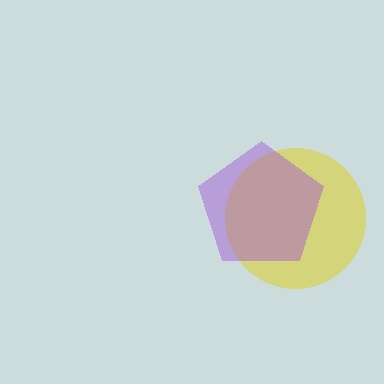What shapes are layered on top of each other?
The layered shapes are: a yellow circle, a purple pentagon.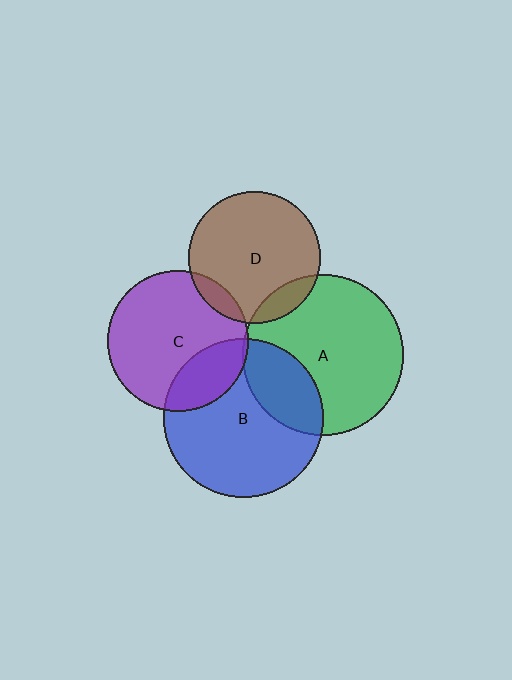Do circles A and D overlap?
Yes.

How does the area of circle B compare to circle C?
Approximately 1.3 times.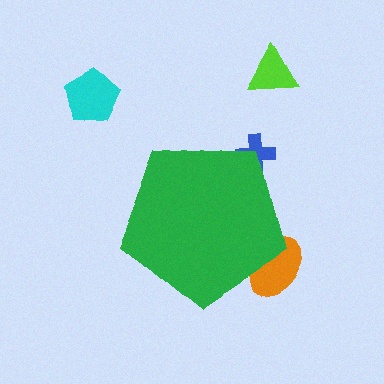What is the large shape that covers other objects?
A green pentagon.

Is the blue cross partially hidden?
Yes, the blue cross is partially hidden behind the green pentagon.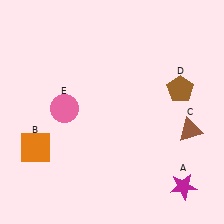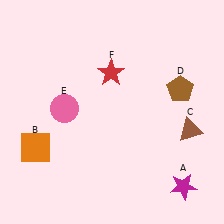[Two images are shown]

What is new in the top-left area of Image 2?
A red star (F) was added in the top-left area of Image 2.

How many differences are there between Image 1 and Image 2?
There is 1 difference between the two images.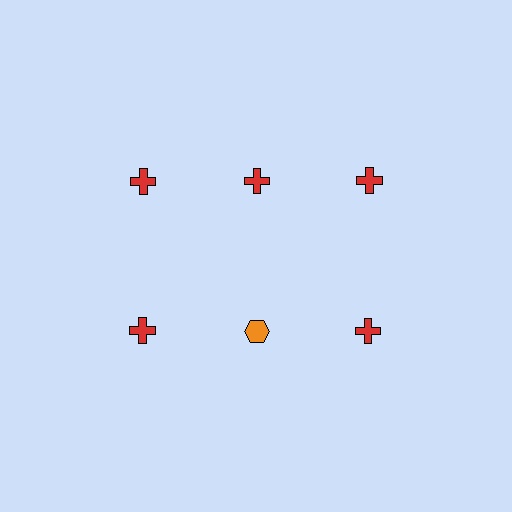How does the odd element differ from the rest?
It differs in both color (orange instead of red) and shape (hexagon instead of cross).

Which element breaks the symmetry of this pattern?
The orange hexagon in the second row, second from left column breaks the symmetry. All other shapes are red crosses.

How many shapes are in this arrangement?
There are 6 shapes arranged in a grid pattern.